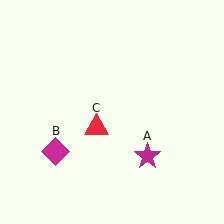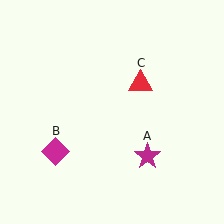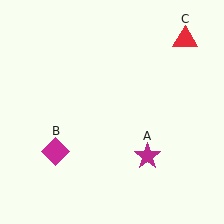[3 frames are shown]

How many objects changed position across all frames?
1 object changed position: red triangle (object C).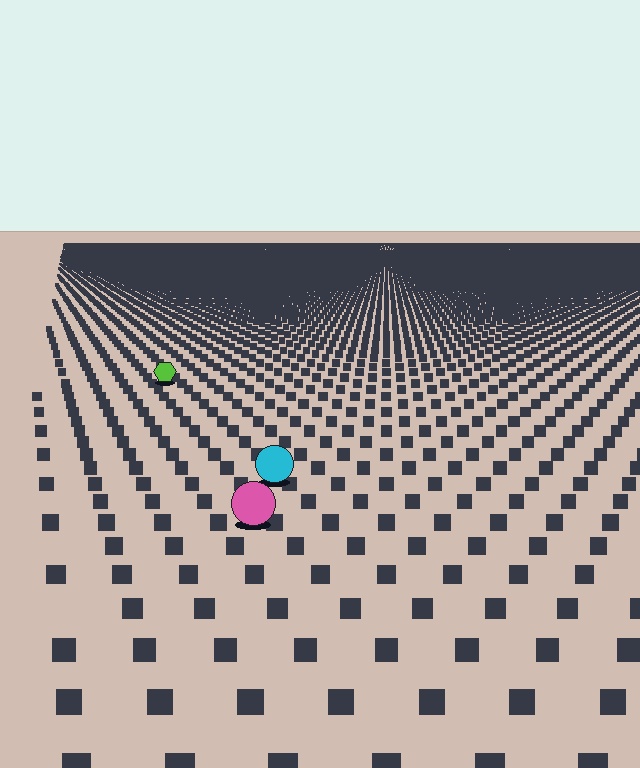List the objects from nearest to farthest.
From nearest to farthest: the pink circle, the cyan circle, the lime hexagon.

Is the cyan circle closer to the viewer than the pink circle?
No. The pink circle is closer — you can tell from the texture gradient: the ground texture is coarser near it.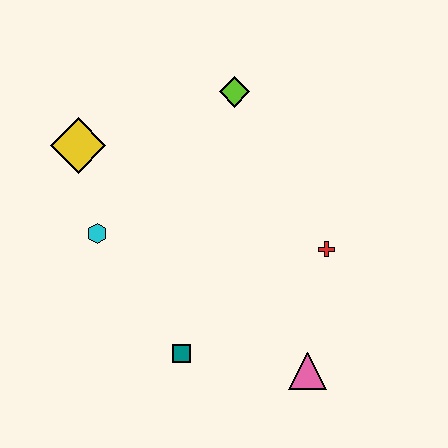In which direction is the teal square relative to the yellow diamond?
The teal square is below the yellow diamond.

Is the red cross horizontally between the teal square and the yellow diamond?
No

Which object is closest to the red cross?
The pink triangle is closest to the red cross.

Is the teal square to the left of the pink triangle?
Yes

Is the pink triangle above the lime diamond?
No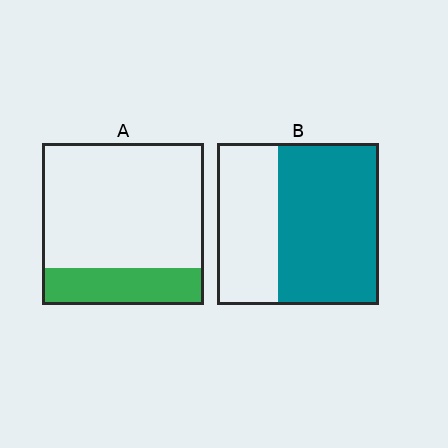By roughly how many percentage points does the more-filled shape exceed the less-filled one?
By roughly 40 percentage points (B over A).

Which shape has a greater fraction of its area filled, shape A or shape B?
Shape B.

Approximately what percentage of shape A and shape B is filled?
A is approximately 25% and B is approximately 60%.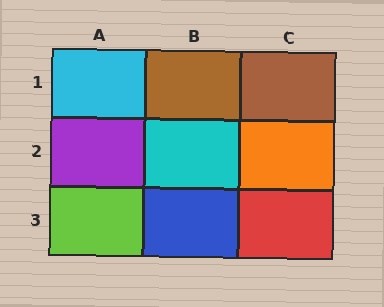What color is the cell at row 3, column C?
Red.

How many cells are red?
1 cell is red.